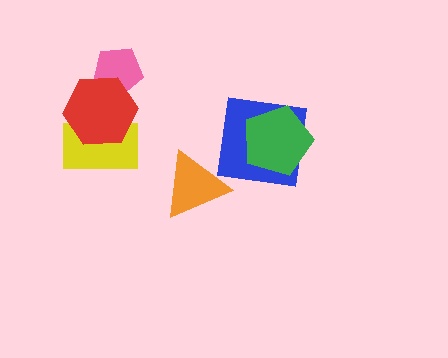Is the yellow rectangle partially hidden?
Yes, it is partially covered by another shape.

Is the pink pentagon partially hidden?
Yes, it is partially covered by another shape.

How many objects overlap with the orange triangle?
0 objects overlap with the orange triangle.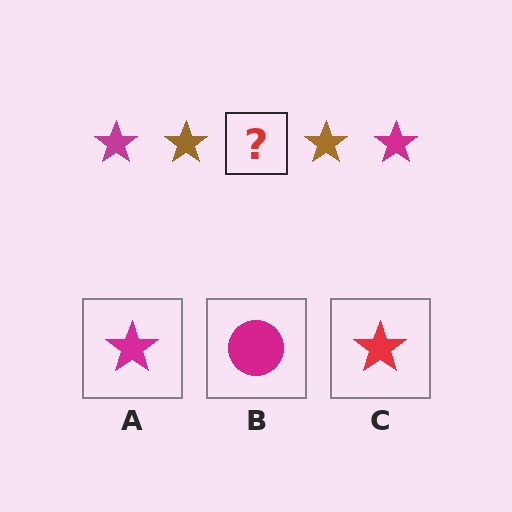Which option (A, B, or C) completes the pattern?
A.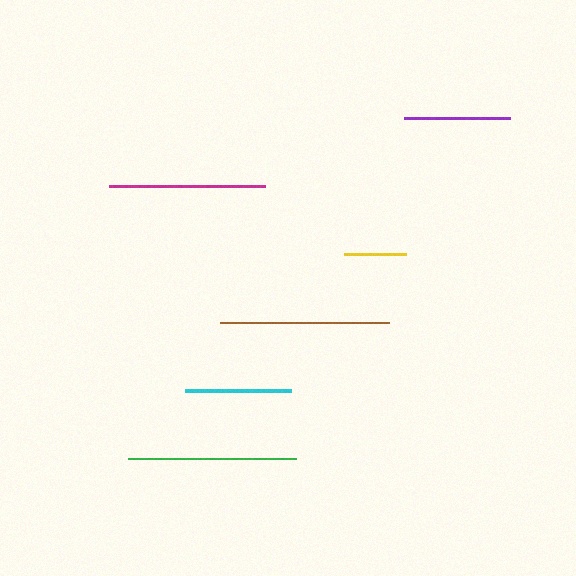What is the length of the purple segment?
The purple segment is approximately 105 pixels long.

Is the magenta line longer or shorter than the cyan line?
The magenta line is longer than the cyan line.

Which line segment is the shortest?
The yellow line is the shortest at approximately 62 pixels.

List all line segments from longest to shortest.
From longest to shortest: brown, green, magenta, cyan, purple, yellow.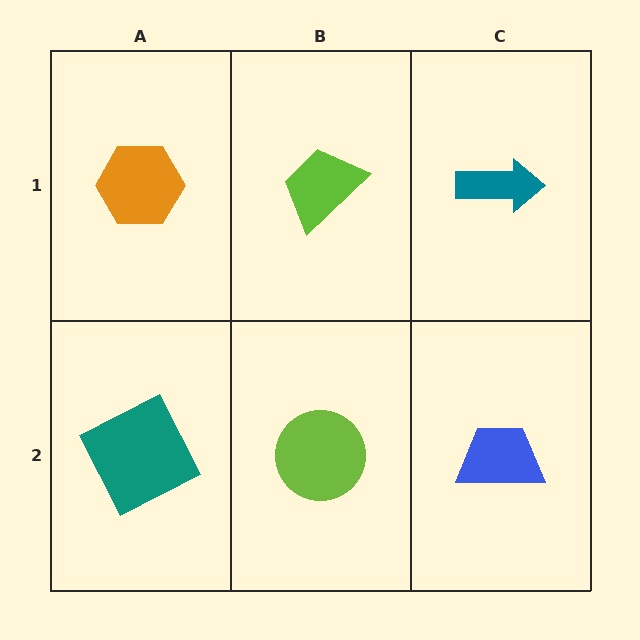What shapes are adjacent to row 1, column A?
A teal square (row 2, column A), a lime trapezoid (row 1, column B).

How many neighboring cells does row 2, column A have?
2.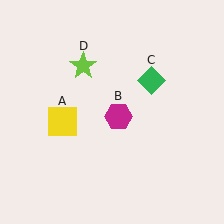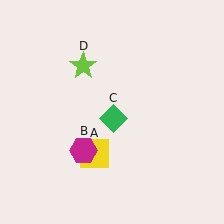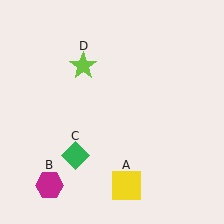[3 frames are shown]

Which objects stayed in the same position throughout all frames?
Lime star (object D) remained stationary.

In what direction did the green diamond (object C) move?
The green diamond (object C) moved down and to the left.